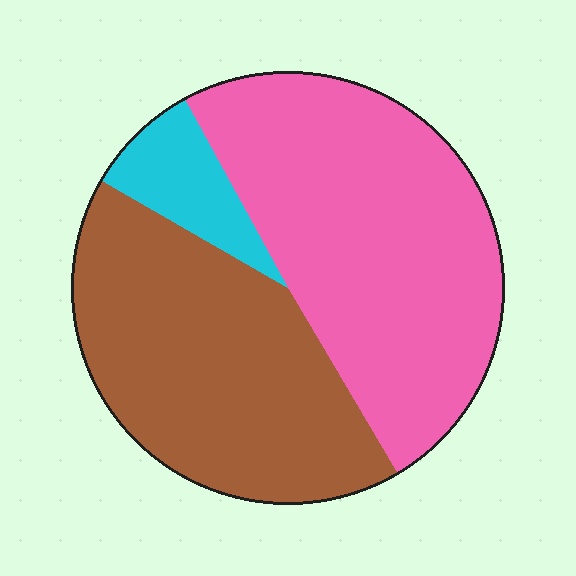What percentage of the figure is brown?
Brown covers 42% of the figure.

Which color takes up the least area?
Cyan, at roughly 10%.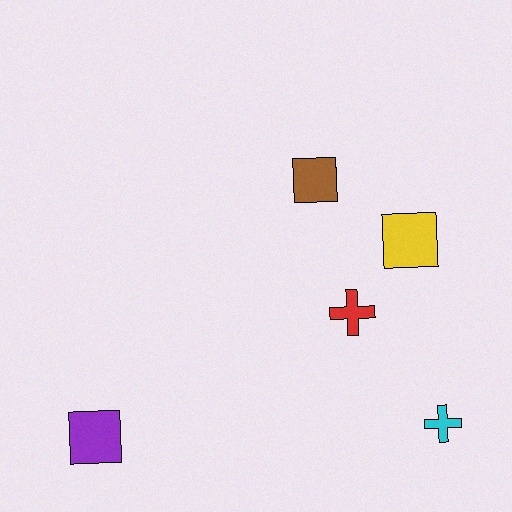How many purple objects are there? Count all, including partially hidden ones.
There is 1 purple object.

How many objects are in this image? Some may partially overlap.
There are 5 objects.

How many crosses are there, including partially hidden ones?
There are 2 crosses.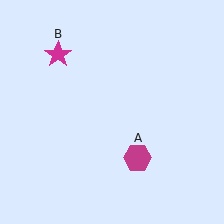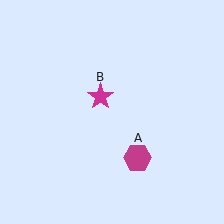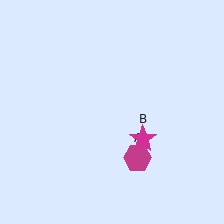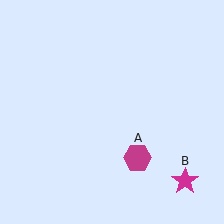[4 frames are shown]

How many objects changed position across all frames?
1 object changed position: magenta star (object B).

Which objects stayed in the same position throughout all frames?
Magenta hexagon (object A) remained stationary.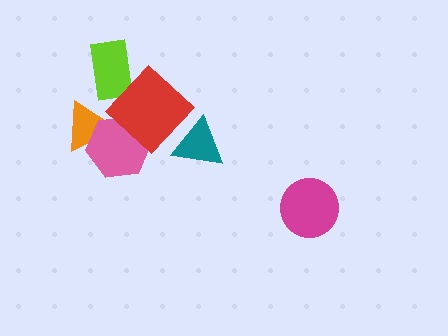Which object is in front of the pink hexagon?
The red diamond is in front of the pink hexagon.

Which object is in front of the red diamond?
The teal triangle is in front of the red diamond.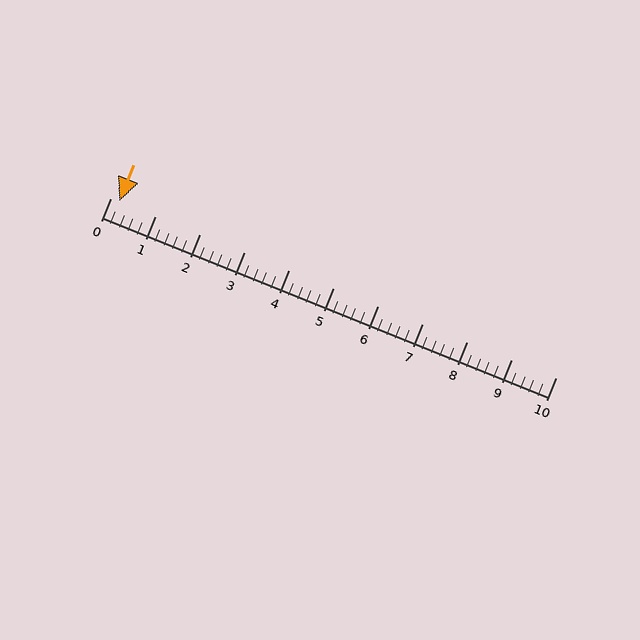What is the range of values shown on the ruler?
The ruler shows values from 0 to 10.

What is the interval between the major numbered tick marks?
The major tick marks are spaced 1 units apart.